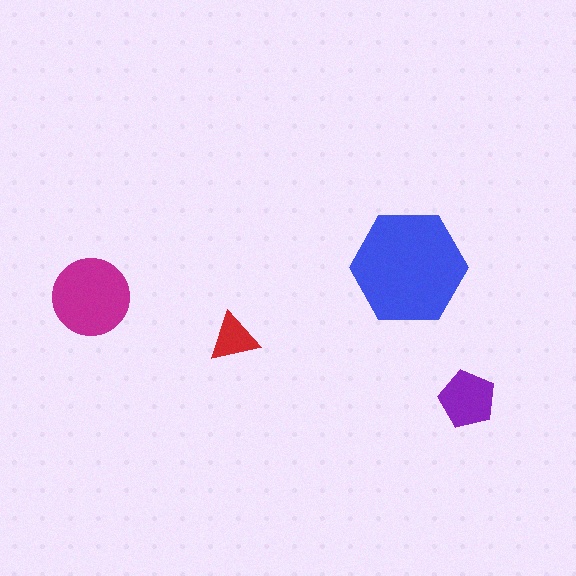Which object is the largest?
The blue hexagon.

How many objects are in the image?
There are 4 objects in the image.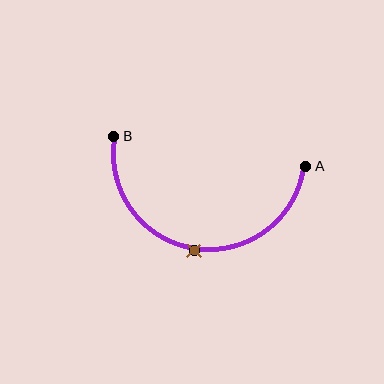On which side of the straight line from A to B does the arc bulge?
The arc bulges below the straight line connecting A and B.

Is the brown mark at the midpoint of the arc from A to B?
Yes. The brown mark lies on the arc at equal arc-length from both A and B — it is the arc midpoint.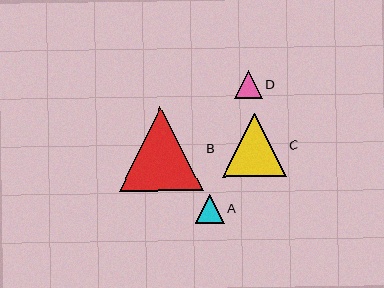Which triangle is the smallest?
Triangle D is the smallest with a size of approximately 28 pixels.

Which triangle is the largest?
Triangle B is the largest with a size of approximately 85 pixels.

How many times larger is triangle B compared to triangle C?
Triangle B is approximately 1.3 times the size of triangle C.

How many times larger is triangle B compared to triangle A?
Triangle B is approximately 2.9 times the size of triangle A.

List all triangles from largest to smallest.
From largest to smallest: B, C, A, D.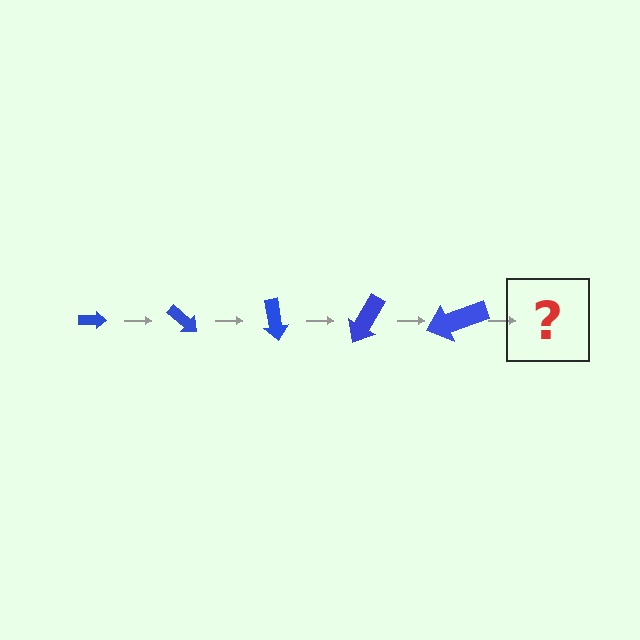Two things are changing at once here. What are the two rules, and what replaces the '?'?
The two rules are that the arrow grows larger each step and it rotates 40 degrees each step. The '?' should be an arrow, larger than the previous one and rotated 200 degrees from the start.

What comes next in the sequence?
The next element should be an arrow, larger than the previous one and rotated 200 degrees from the start.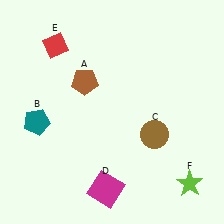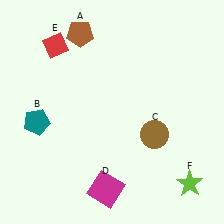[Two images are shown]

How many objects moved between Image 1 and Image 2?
1 object moved between the two images.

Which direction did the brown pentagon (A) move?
The brown pentagon (A) moved up.